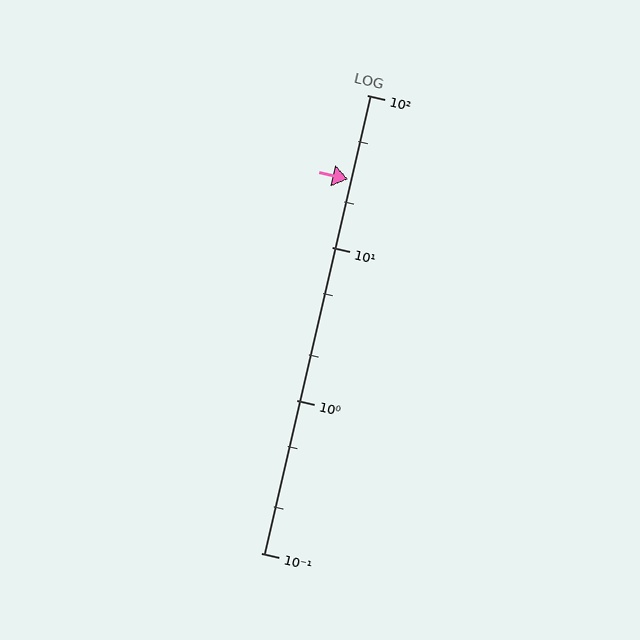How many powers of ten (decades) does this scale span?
The scale spans 3 decades, from 0.1 to 100.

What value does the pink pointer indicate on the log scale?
The pointer indicates approximately 28.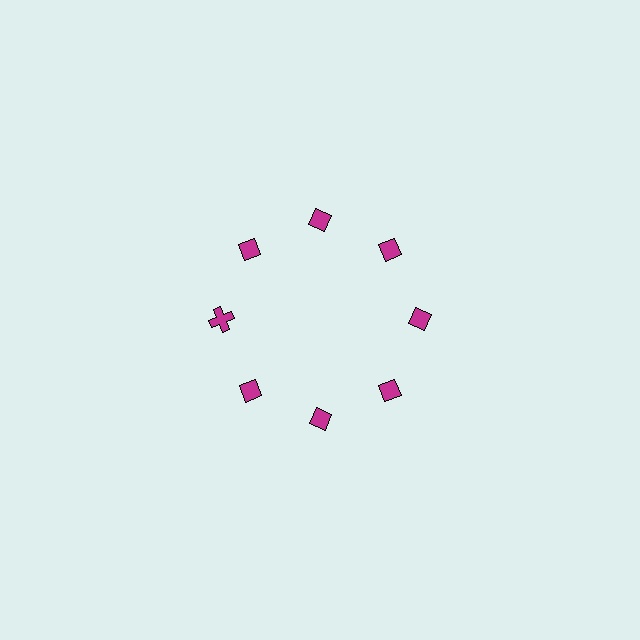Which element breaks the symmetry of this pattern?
The magenta cross at roughly the 9 o'clock position breaks the symmetry. All other shapes are magenta diamonds.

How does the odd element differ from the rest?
It has a different shape: cross instead of diamond.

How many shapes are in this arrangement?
There are 8 shapes arranged in a ring pattern.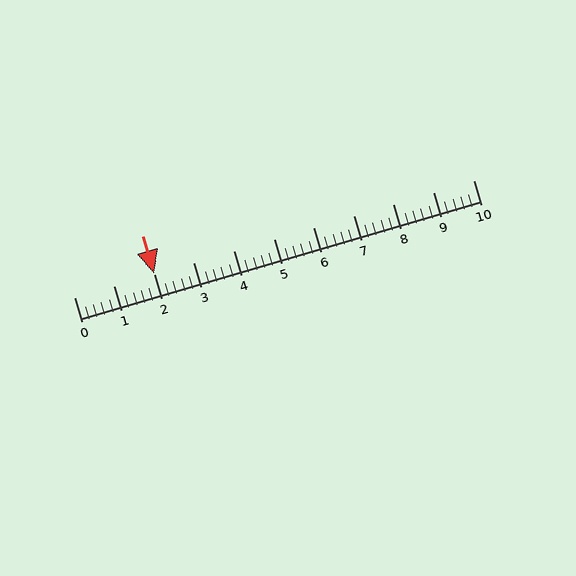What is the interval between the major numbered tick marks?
The major tick marks are spaced 1 units apart.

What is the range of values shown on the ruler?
The ruler shows values from 0 to 10.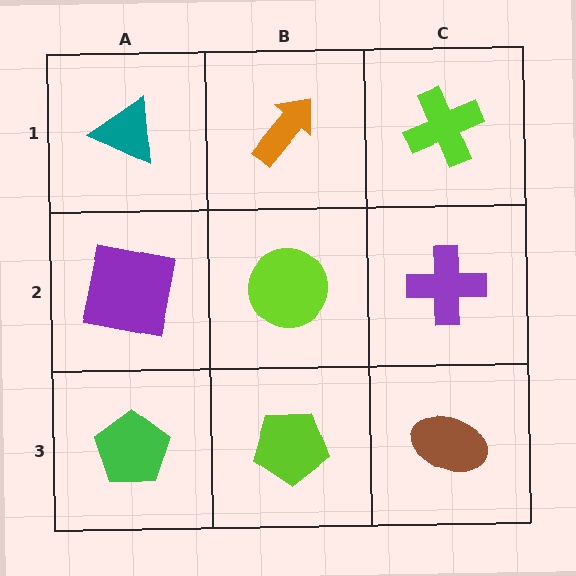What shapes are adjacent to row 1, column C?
A purple cross (row 2, column C), an orange arrow (row 1, column B).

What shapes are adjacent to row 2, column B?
An orange arrow (row 1, column B), a lime pentagon (row 3, column B), a purple square (row 2, column A), a purple cross (row 2, column C).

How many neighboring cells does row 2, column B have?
4.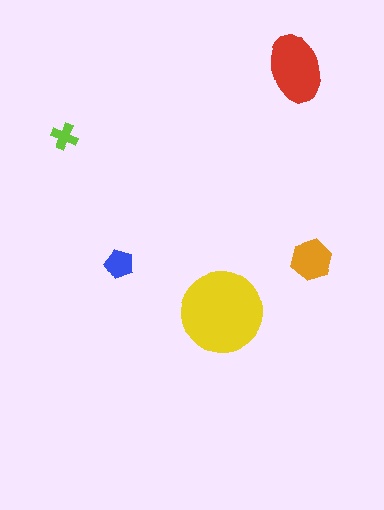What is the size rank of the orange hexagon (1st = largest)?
3rd.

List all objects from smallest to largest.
The lime cross, the blue pentagon, the orange hexagon, the red ellipse, the yellow circle.